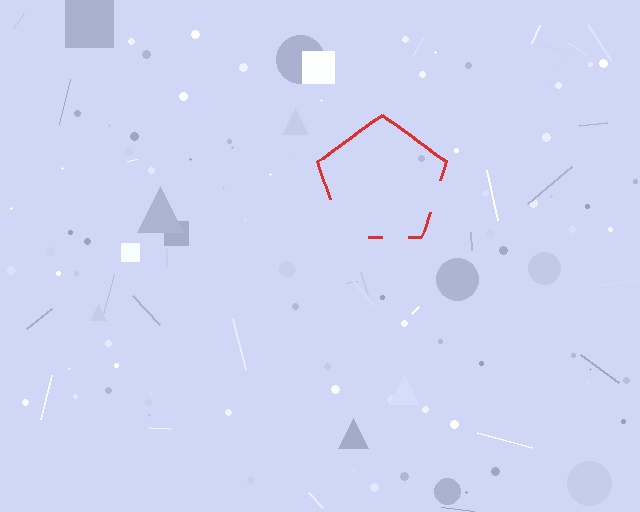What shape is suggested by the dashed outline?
The dashed outline suggests a pentagon.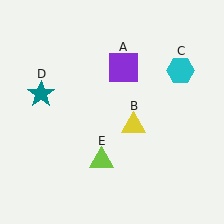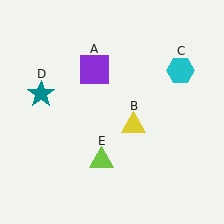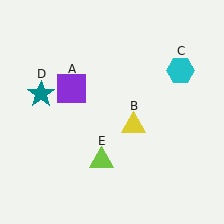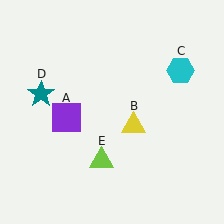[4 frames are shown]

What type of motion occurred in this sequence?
The purple square (object A) rotated counterclockwise around the center of the scene.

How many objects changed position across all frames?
1 object changed position: purple square (object A).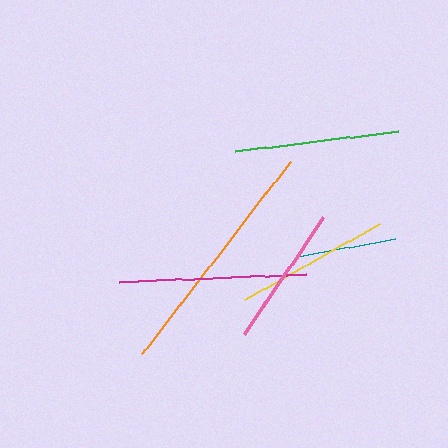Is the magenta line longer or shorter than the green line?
The magenta line is longer than the green line.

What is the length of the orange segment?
The orange segment is approximately 243 pixels long.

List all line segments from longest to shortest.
From longest to shortest: orange, magenta, green, yellow, pink, teal.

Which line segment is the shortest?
The teal line is the shortest at approximately 99 pixels.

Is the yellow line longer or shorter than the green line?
The green line is longer than the yellow line.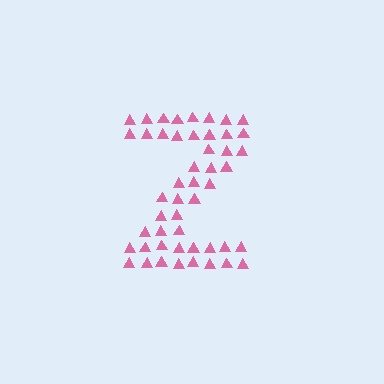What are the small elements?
The small elements are triangles.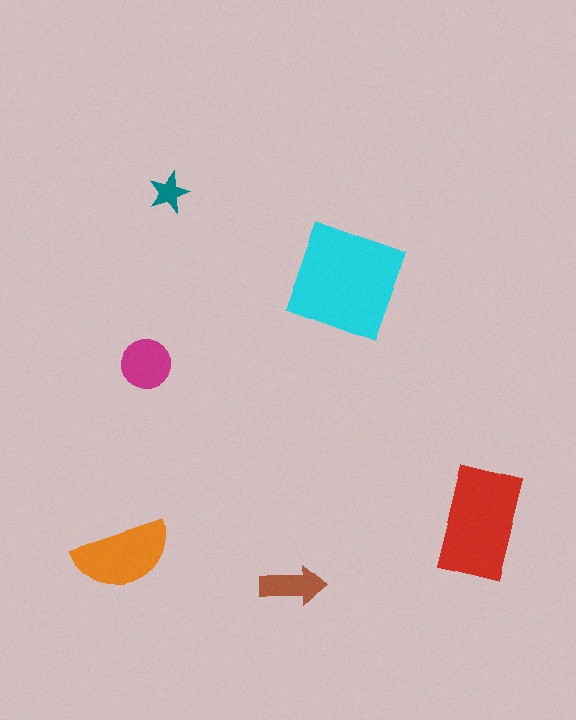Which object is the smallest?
The teal star.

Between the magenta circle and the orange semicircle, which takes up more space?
The orange semicircle.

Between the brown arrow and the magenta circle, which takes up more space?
The magenta circle.